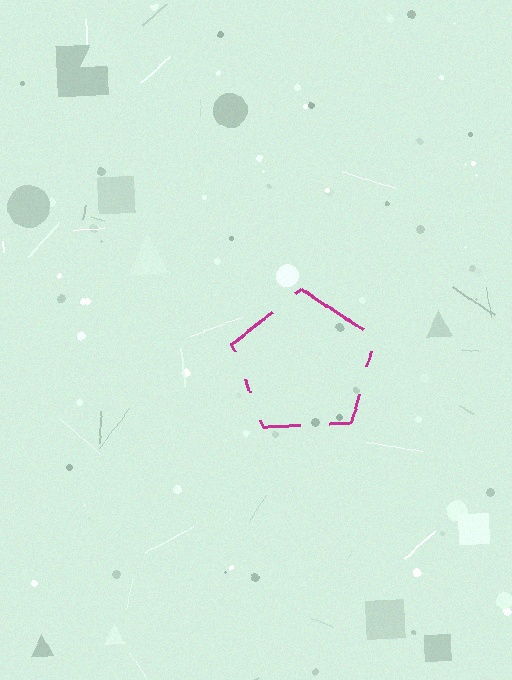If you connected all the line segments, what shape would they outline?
They would outline a pentagon.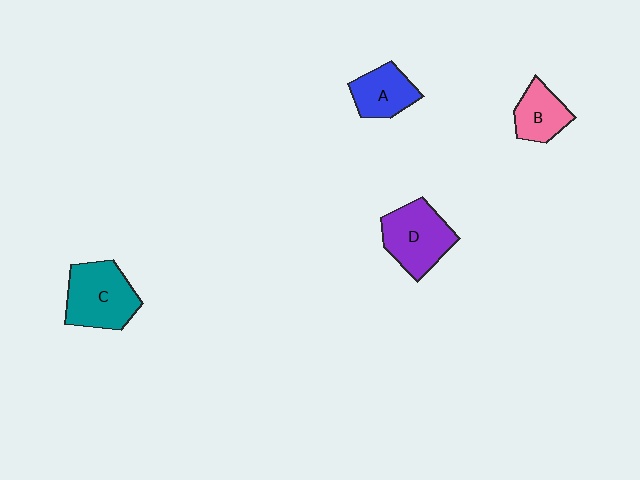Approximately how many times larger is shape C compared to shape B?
Approximately 1.6 times.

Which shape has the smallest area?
Shape B (pink).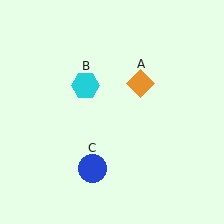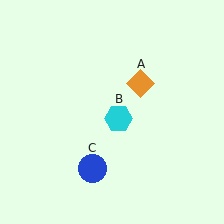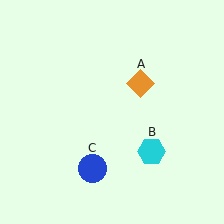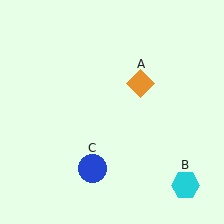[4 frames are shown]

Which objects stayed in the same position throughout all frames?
Orange diamond (object A) and blue circle (object C) remained stationary.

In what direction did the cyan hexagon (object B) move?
The cyan hexagon (object B) moved down and to the right.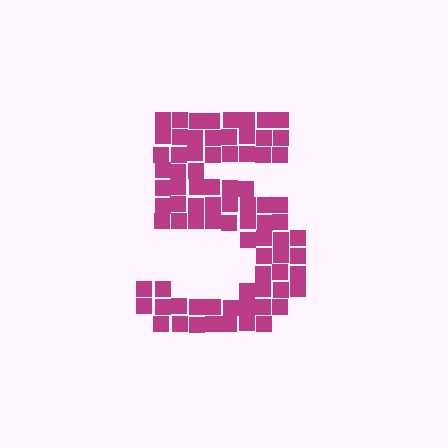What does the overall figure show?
The overall figure shows the digit 5.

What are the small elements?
The small elements are squares.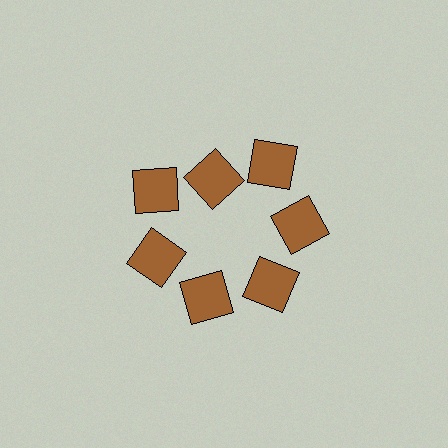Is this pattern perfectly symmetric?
No. The 7 brown squares are arranged in a ring, but one element near the 12 o'clock position is pulled inward toward the center, breaking the 7-fold rotational symmetry.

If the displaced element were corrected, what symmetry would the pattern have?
It would have 7-fold rotational symmetry — the pattern would map onto itself every 51 degrees.